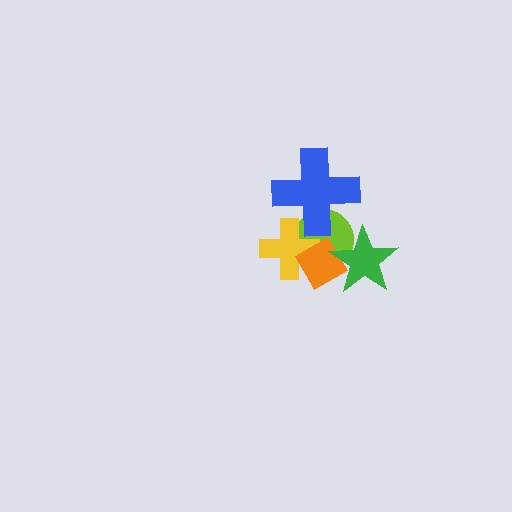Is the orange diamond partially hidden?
Yes, it is partially covered by another shape.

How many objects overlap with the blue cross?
2 objects overlap with the blue cross.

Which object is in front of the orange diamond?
The green star is in front of the orange diamond.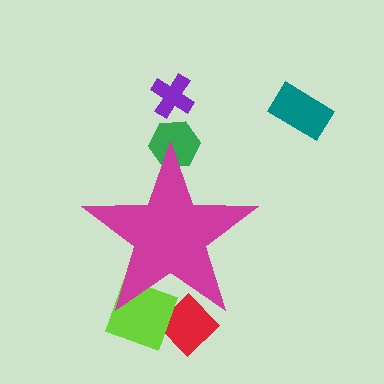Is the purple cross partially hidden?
No, the purple cross is fully visible.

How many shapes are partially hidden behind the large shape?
3 shapes are partially hidden.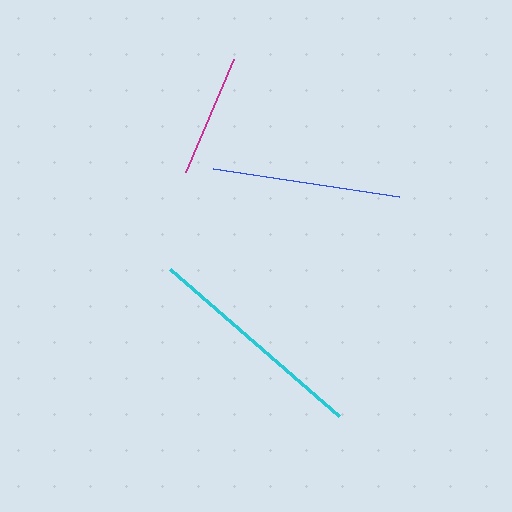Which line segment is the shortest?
The magenta line is the shortest at approximately 123 pixels.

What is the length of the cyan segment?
The cyan segment is approximately 224 pixels long.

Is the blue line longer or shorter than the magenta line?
The blue line is longer than the magenta line.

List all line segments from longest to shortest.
From longest to shortest: cyan, blue, magenta.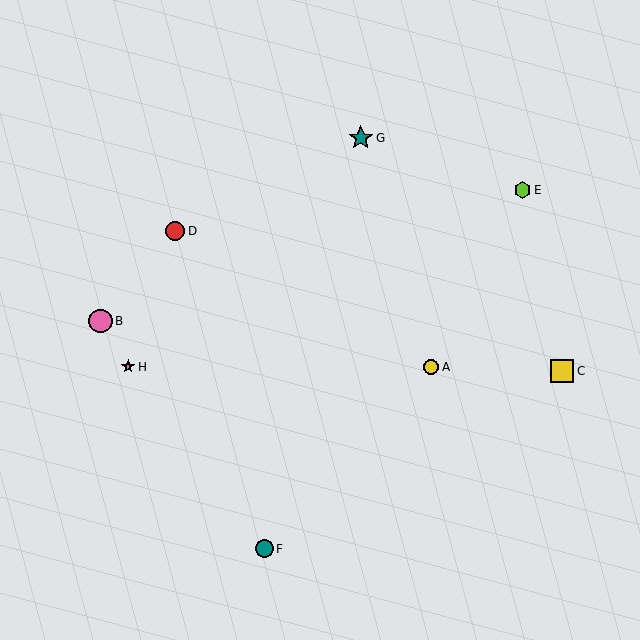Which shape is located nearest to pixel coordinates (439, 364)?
The yellow circle (labeled A) at (431, 367) is nearest to that location.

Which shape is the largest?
The teal star (labeled G) is the largest.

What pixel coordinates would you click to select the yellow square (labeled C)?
Click at (562, 371) to select the yellow square C.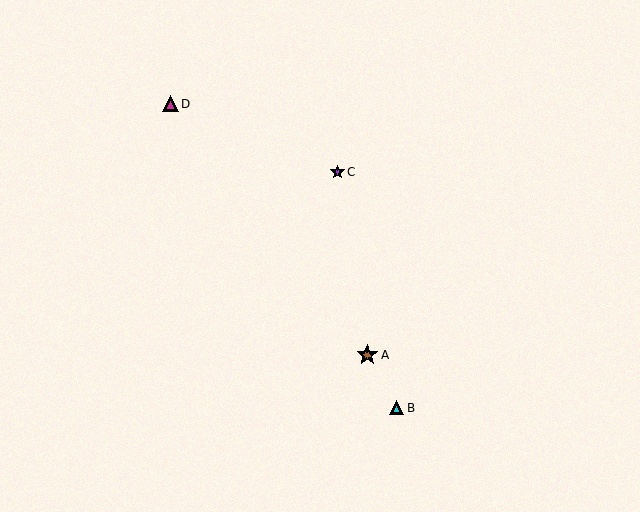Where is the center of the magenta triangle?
The center of the magenta triangle is at (170, 104).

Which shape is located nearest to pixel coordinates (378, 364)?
The brown star (labeled A) at (367, 355) is nearest to that location.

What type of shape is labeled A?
Shape A is a brown star.